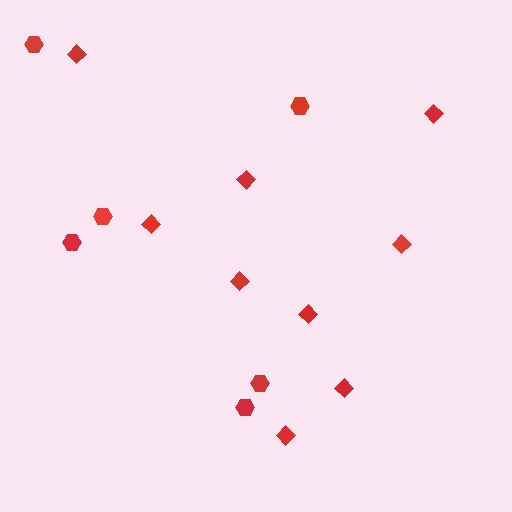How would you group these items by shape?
There are 2 groups: one group of hexagons (6) and one group of diamonds (9).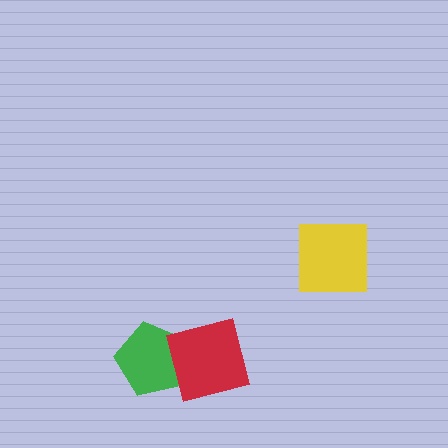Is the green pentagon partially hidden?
Yes, it is partially covered by another shape.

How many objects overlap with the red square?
1 object overlaps with the red square.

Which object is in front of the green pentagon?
The red square is in front of the green pentagon.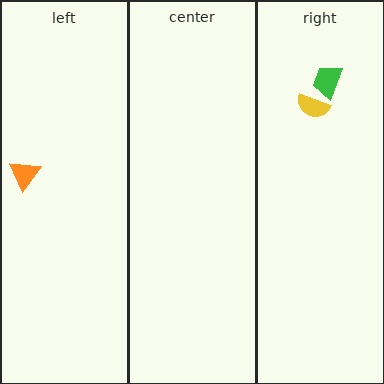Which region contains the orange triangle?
The left region.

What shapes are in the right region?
The green trapezoid, the yellow semicircle.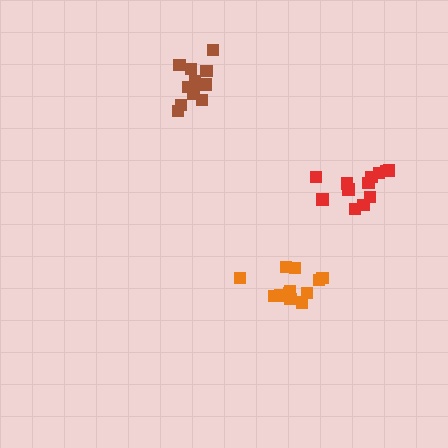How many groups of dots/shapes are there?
There are 3 groups.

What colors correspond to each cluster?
The clusters are colored: orange, brown, red.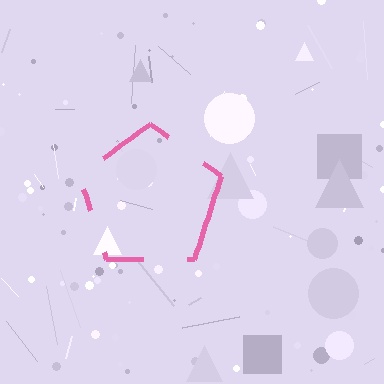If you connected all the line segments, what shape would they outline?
They would outline a pentagon.